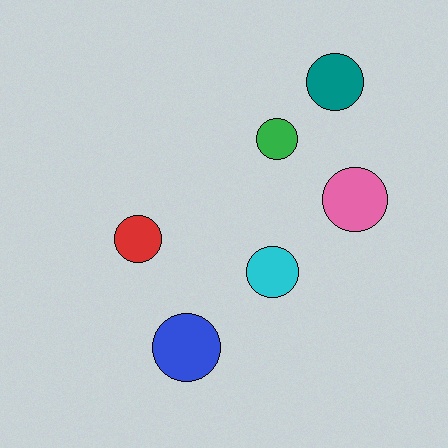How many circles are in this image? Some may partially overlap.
There are 6 circles.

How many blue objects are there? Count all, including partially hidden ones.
There is 1 blue object.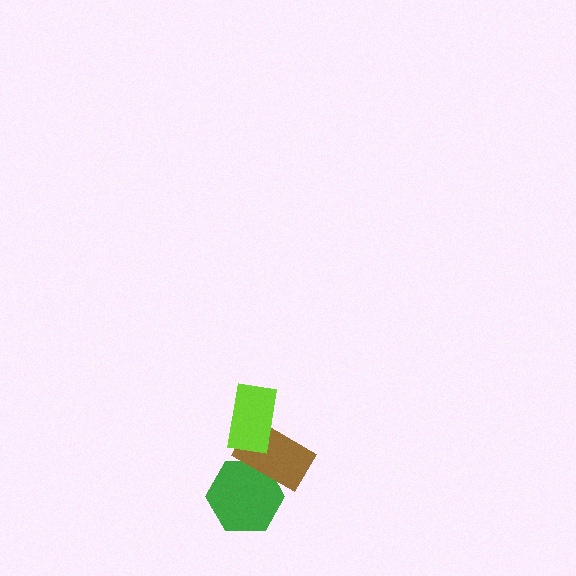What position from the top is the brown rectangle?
The brown rectangle is 2nd from the top.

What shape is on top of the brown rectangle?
The lime rectangle is on top of the brown rectangle.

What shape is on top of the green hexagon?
The brown rectangle is on top of the green hexagon.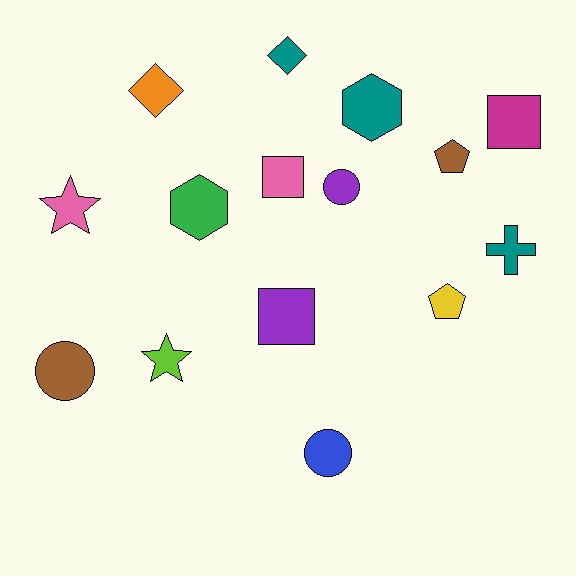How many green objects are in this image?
There is 1 green object.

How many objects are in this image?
There are 15 objects.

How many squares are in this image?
There are 3 squares.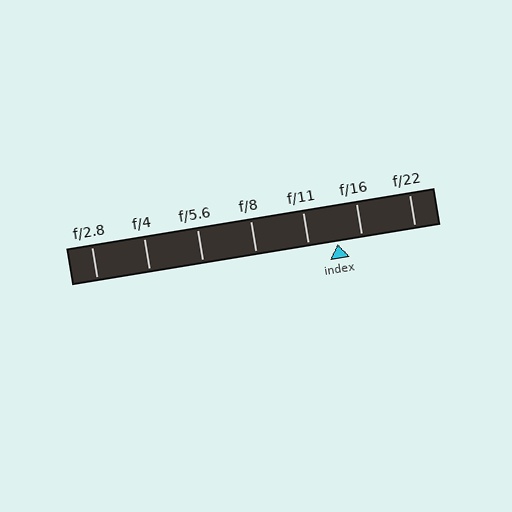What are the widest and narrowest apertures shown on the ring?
The widest aperture shown is f/2.8 and the narrowest is f/22.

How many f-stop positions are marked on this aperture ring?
There are 7 f-stop positions marked.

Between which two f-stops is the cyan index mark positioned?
The index mark is between f/11 and f/16.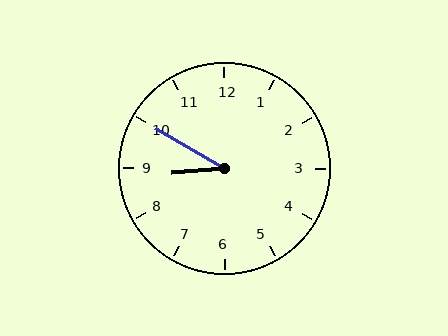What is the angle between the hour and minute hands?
Approximately 35 degrees.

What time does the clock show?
8:50.